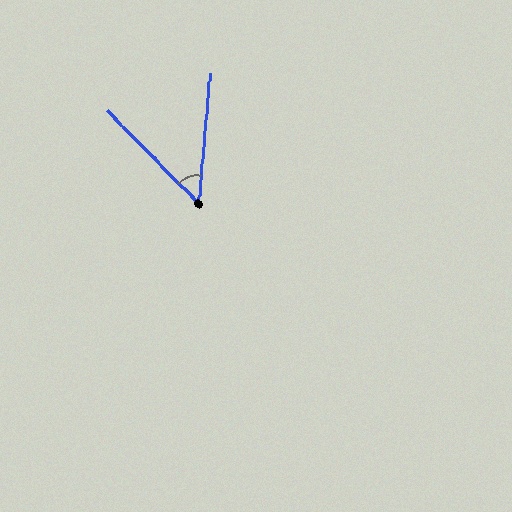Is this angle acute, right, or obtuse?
It is acute.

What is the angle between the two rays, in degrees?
Approximately 49 degrees.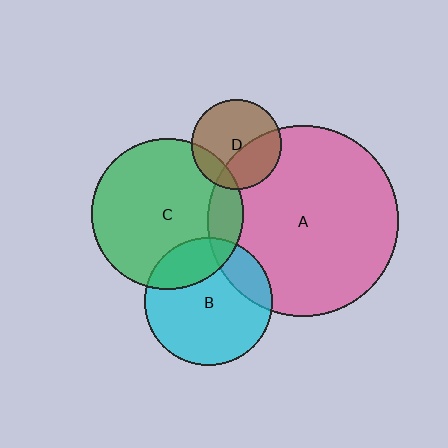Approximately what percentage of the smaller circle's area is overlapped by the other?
Approximately 35%.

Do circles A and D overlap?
Yes.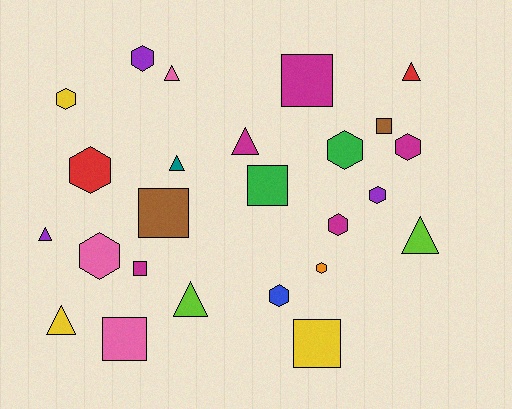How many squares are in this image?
There are 7 squares.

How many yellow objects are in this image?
There are 3 yellow objects.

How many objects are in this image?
There are 25 objects.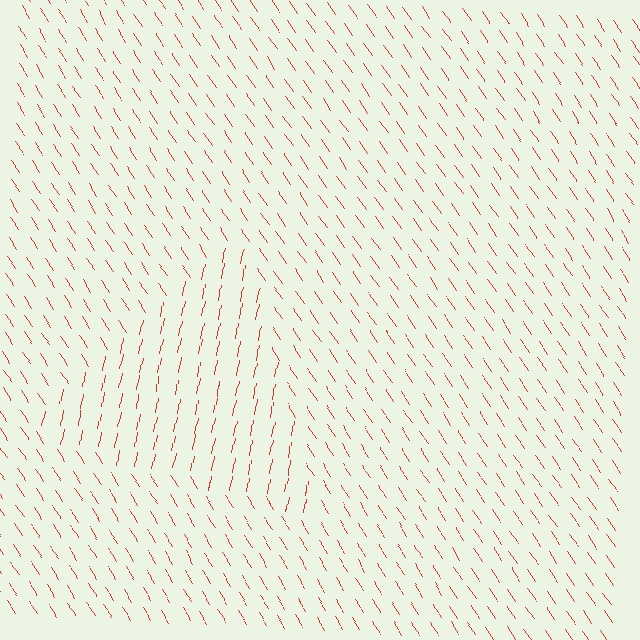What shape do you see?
I see a triangle.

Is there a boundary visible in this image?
Yes, there is a texture boundary formed by a change in line orientation.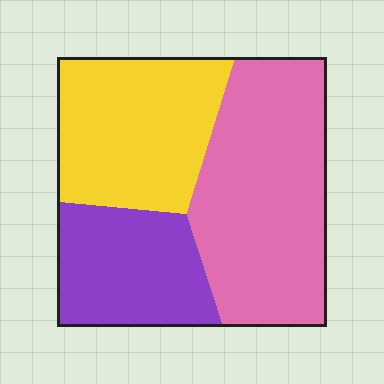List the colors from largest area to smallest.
From largest to smallest: pink, yellow, purple.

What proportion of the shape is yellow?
Yellow takes up between a sixth and a third of the shape.